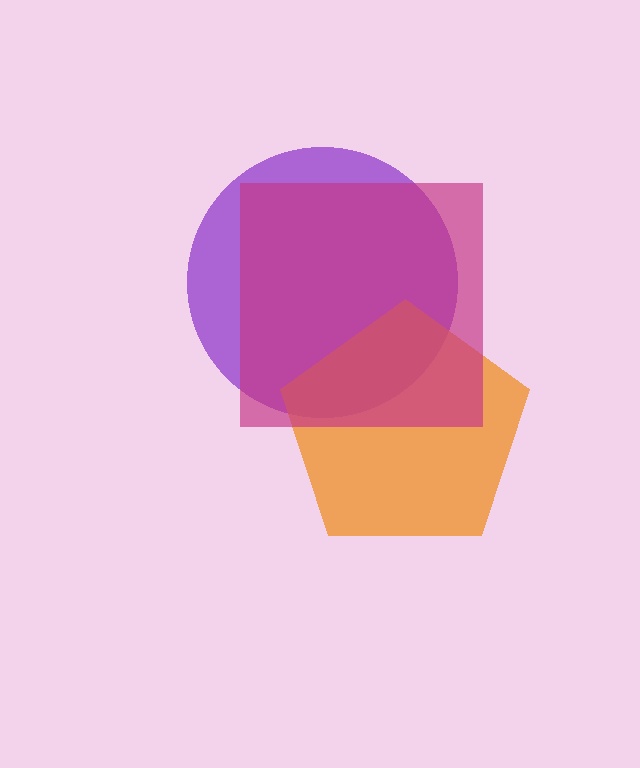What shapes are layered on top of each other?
The layered shapes are: a purple circle, an orange pentagon, a magenta square.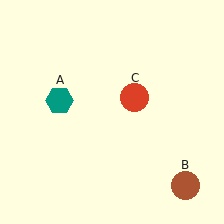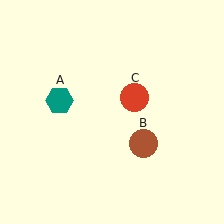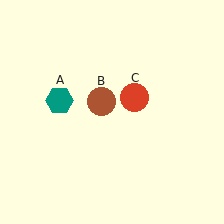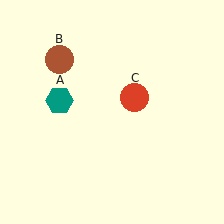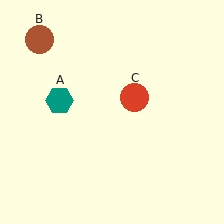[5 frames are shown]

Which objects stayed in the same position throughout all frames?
Teal hexagon (object A) and red circle (object C) remained stationary.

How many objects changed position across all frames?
1 object changed position: brown circle (object B).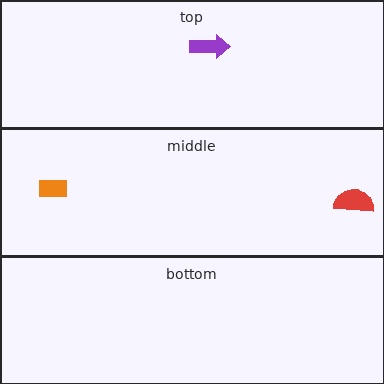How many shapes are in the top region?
1.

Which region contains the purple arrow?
The top region.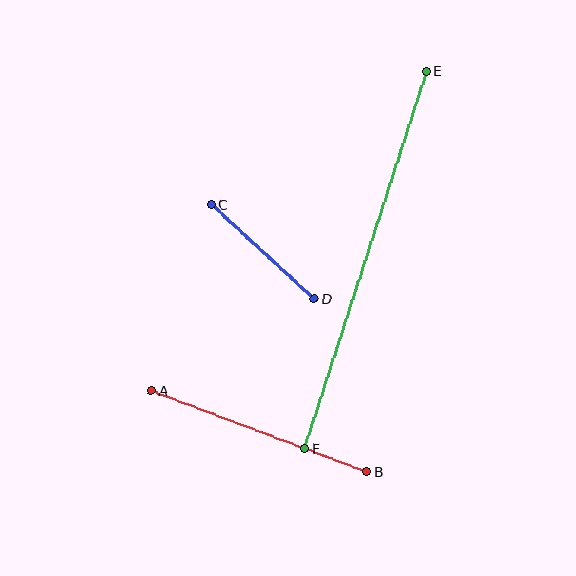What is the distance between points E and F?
The distance is approximately 396 pixels.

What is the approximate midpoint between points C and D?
The midpoint is at approximately (263, 252) pixels.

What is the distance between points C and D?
The distance is approximately 140 pixels.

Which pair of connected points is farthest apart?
Points E and F are farthest apart.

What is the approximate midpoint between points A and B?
The midpoint is at approximately (259, 431) pixels.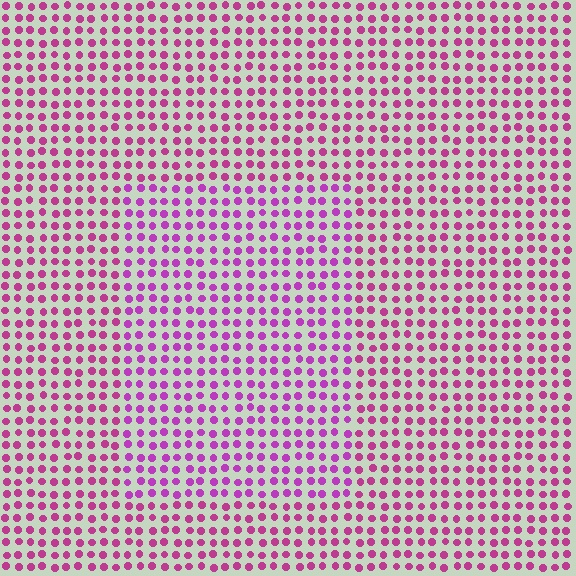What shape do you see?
I see a rectangle.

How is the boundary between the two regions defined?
The boundary is defined purely by a slight shift in hue (about 22 degrees). Spacing, size, and orientation are identical on both sides.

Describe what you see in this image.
The image is filled with small magenta elements in a uniform arrangement. A rectangle-shaped region is visible where the elements are tinted to a slightly different hue, forming a subtle color boundary.